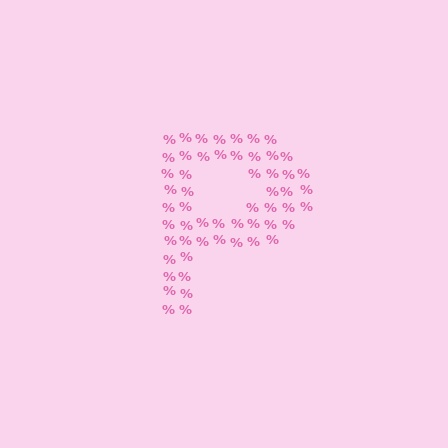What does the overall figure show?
The overall figure shows the letter P.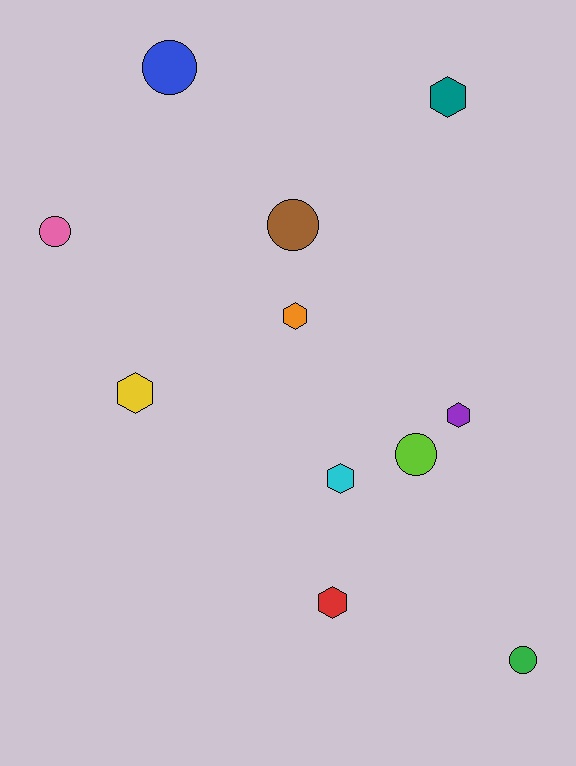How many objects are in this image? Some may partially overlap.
There are 11 objects.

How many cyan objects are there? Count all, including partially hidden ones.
There is 1 cyan object.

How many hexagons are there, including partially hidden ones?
There are 6 hexagons.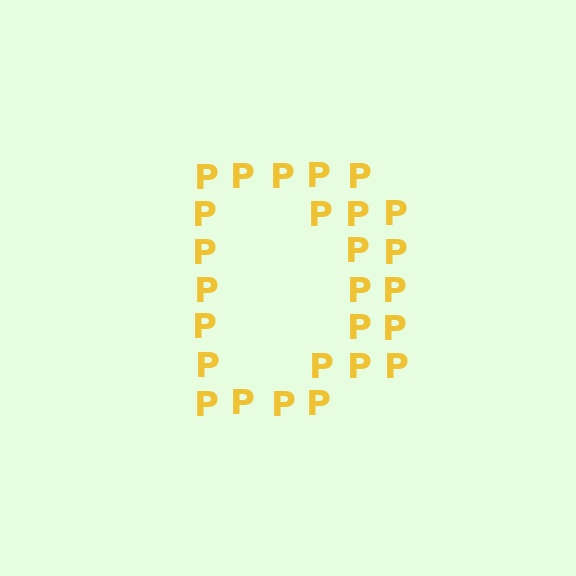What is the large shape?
The large shape is the letter D.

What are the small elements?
The small elements are letter P's.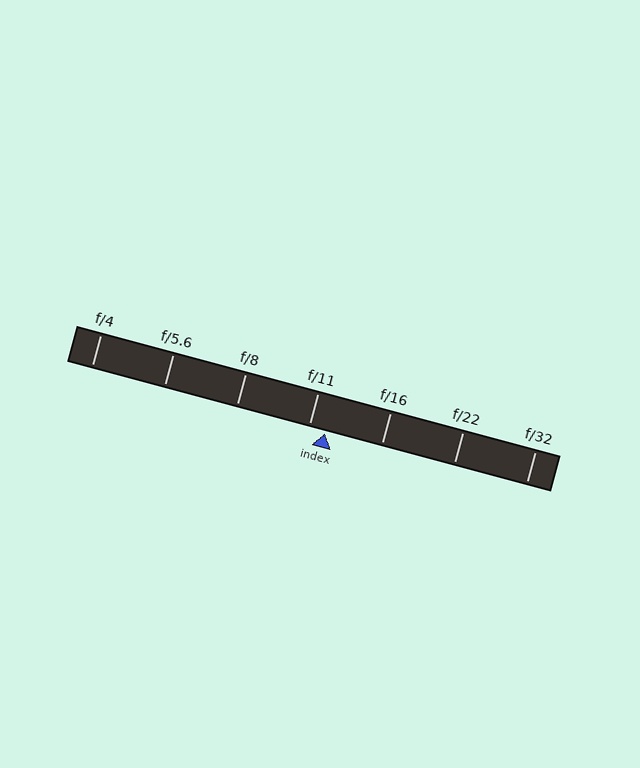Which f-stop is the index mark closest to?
The index mark is closest to f/11.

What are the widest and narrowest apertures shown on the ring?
The widest aperture shown is f/4 and the narrowest is f/32.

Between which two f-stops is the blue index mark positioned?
The index mark is between f/11 and f/16.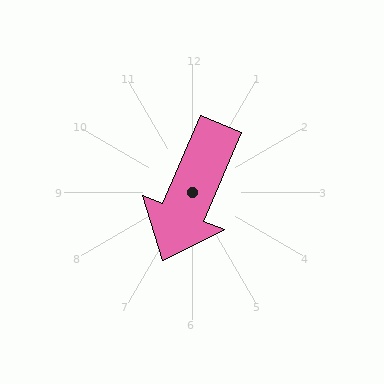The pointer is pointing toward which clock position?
Roughly 7 o'clock.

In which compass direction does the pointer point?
Southwest.